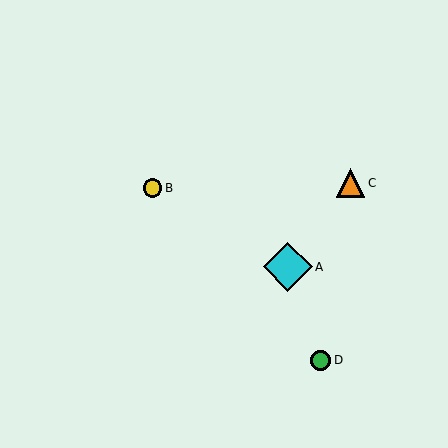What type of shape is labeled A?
Shape A is a cyan diamond.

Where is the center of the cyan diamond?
The center of the cyan diamond is at (288, 267).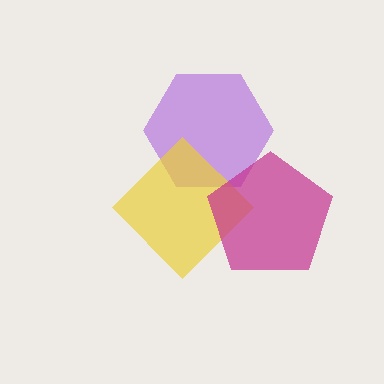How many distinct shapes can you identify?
There are 3 distinct shapes: a purple hexagon, a yellow diamond, a magenta pentagon.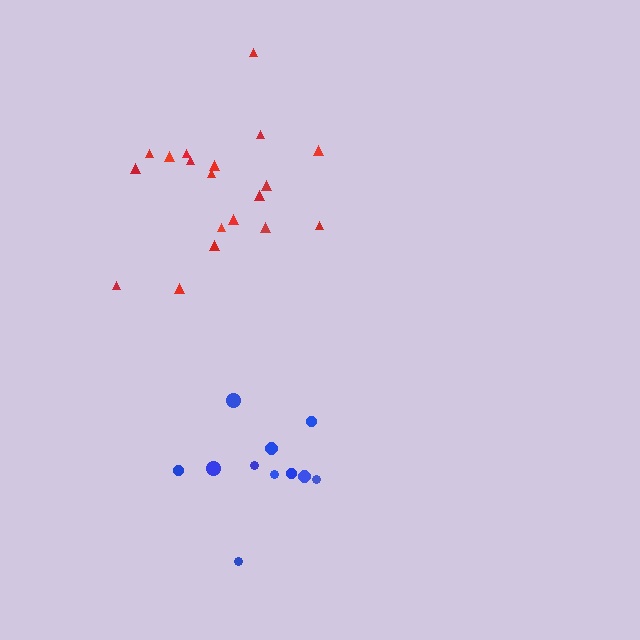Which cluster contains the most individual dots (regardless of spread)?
Red (19).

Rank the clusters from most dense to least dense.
blue, red.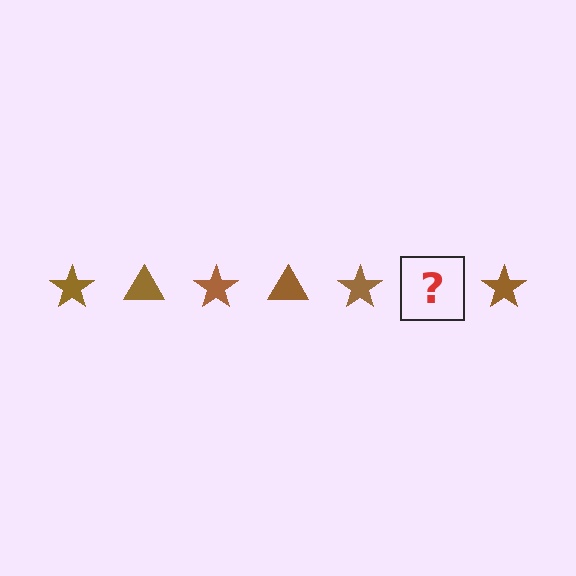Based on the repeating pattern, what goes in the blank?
The blank should be a brown triangle.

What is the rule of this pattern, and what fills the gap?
The rule is that the pattern cycles through star, triangle shapes in brown. The gap should be filled with a brown triangle.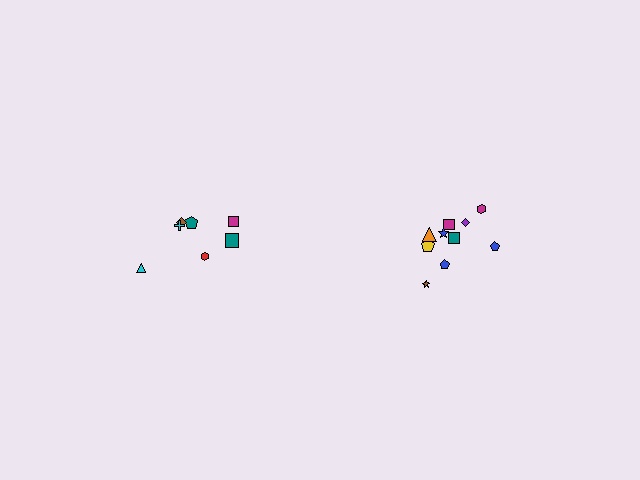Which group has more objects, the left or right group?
The right group.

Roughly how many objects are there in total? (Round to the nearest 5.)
Roughly 15 objects in total.